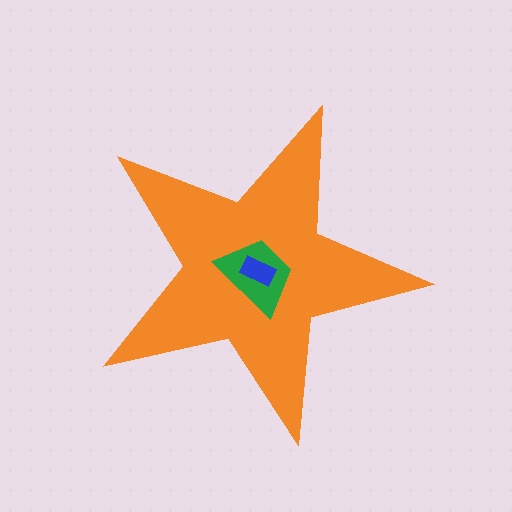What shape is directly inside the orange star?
The green trapezoid.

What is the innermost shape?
The blue rectangle.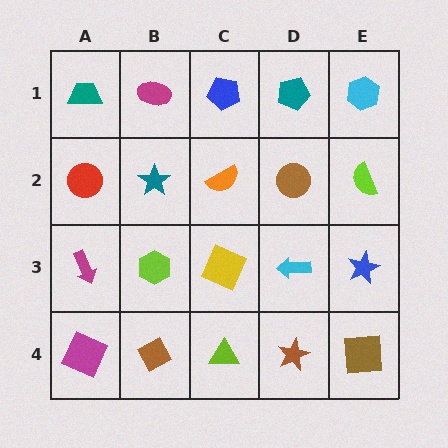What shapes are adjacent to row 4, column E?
A blue star (row 3, column E), a brown star (row 4, column D).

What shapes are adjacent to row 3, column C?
An orange semicircle (row 2, column C), a lime triangle (row 4, column C), a lime hexagon (row 3, column B), a cyan arrow (row 3, column D).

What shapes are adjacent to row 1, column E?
A lime semicircle (row 2, column E), a teal pentagon (row 1, column D).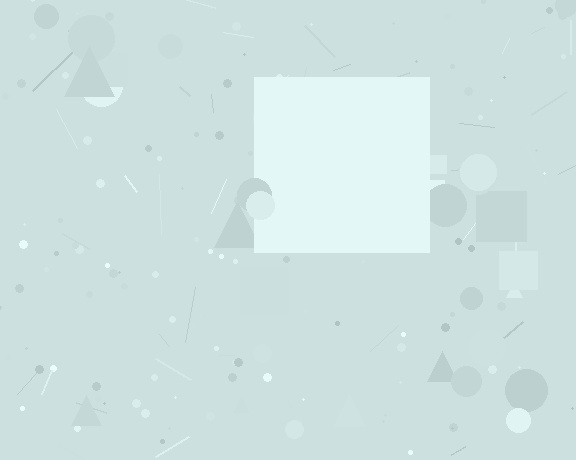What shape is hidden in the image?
A square is hidden in the image.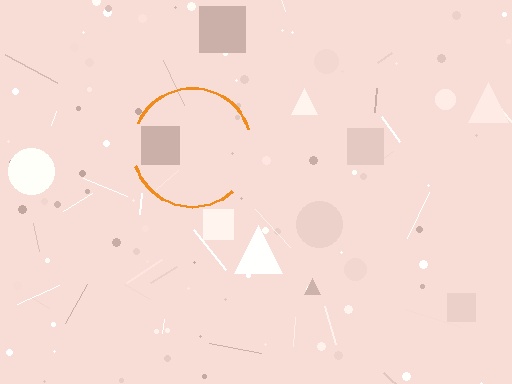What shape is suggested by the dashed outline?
The dashed outline suggests a circle.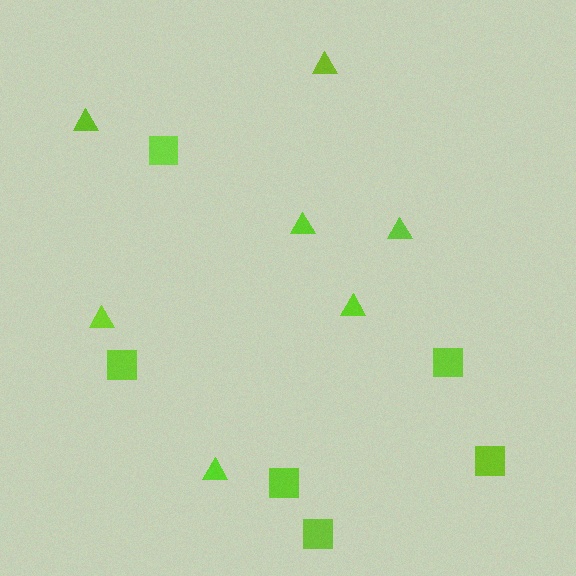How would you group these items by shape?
There are 2 groups: one group of squares (6) and one group of triangles (7).